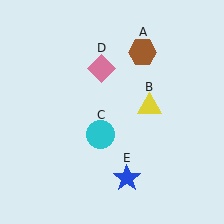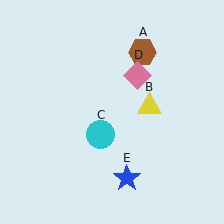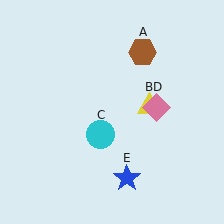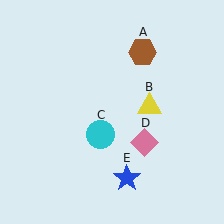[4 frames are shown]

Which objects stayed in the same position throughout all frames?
Brown hexagon (object A) and yellow triangle (object B) and cyan circle (object C) and blue star (object E) remained stationary.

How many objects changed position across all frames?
1 object changed position: pink diamond (object D).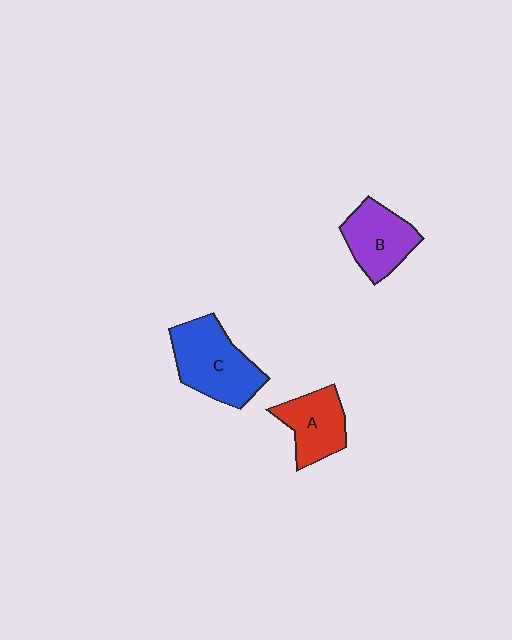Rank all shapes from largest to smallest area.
From largest to smallest: C (blue), B (purple), A (red).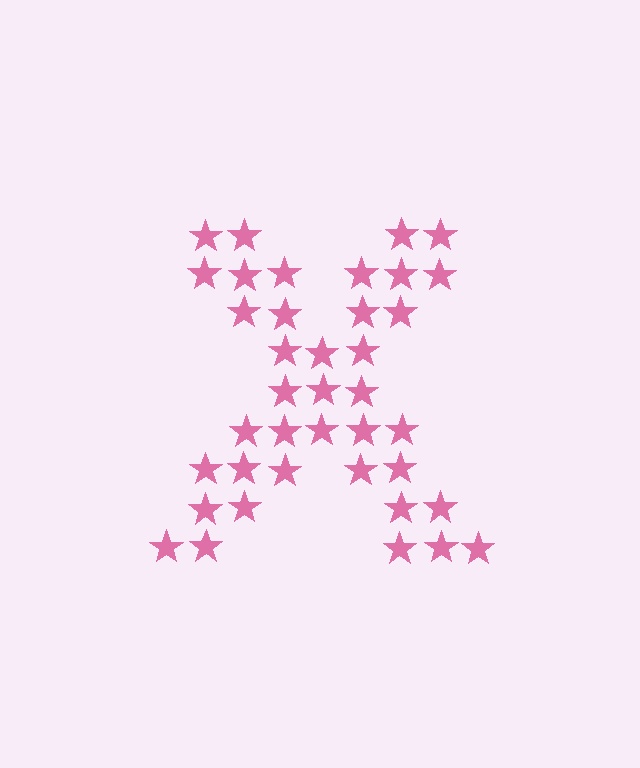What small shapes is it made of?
It is made of small stars.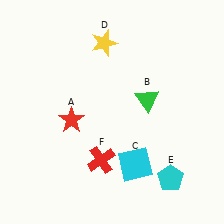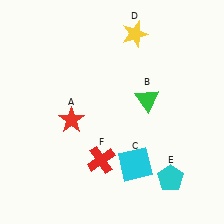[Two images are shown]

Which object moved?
The yellow star (D) moved right.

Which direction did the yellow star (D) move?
The yellow star (D) moved right.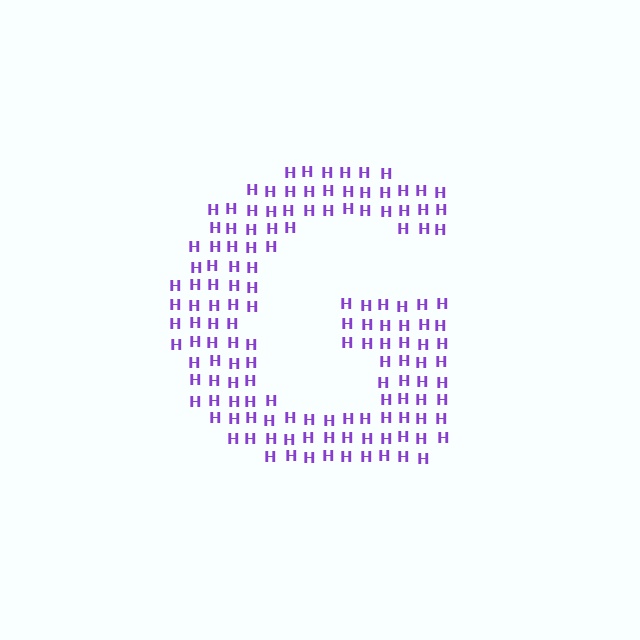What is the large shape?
The large shape is the letter G.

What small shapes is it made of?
It is made of small letter H's.